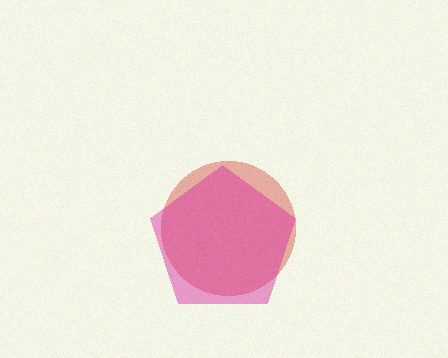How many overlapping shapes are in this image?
There are 2 overlapping shapes in the image.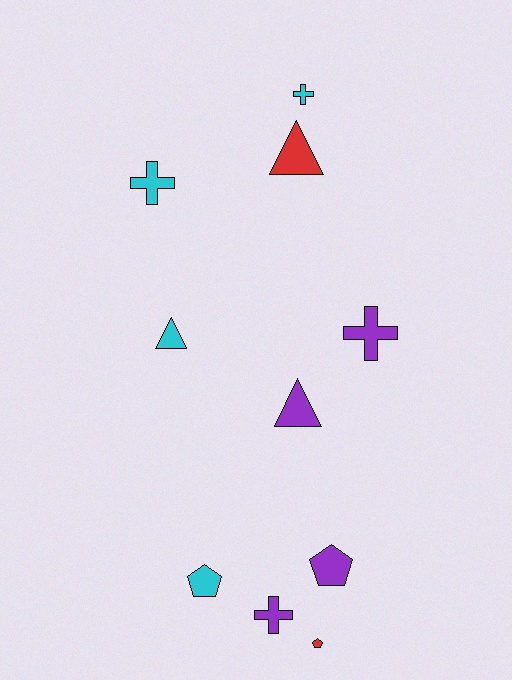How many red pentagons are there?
There is 1 red pentagon.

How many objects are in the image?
There are 10 objects.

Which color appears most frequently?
Cyan, with 4 objects.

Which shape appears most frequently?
Cross, with 4 objects.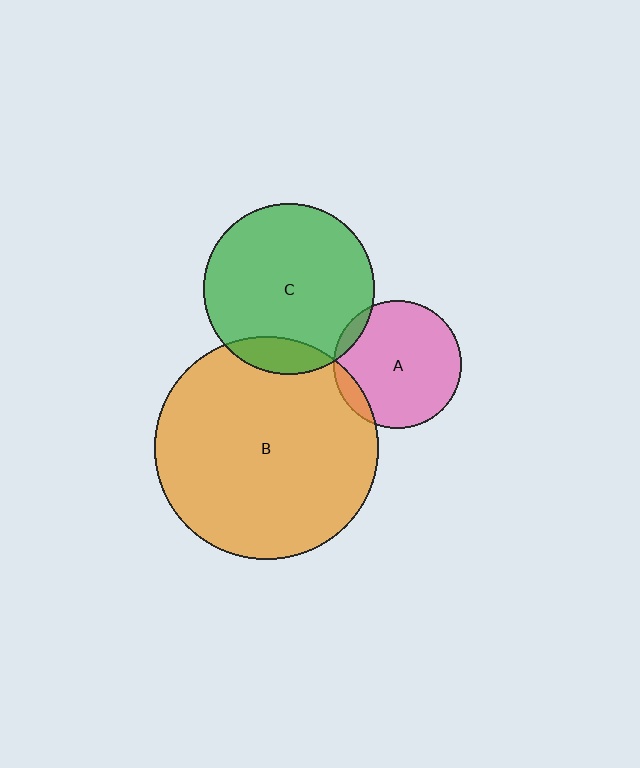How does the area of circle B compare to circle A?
Approximately 3.0 times.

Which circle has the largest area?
Circle B (orange).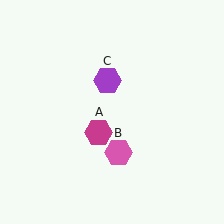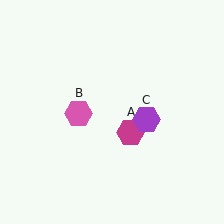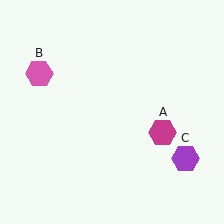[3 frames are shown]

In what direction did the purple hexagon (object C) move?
The purple hexagon (object C) moved down and to the right.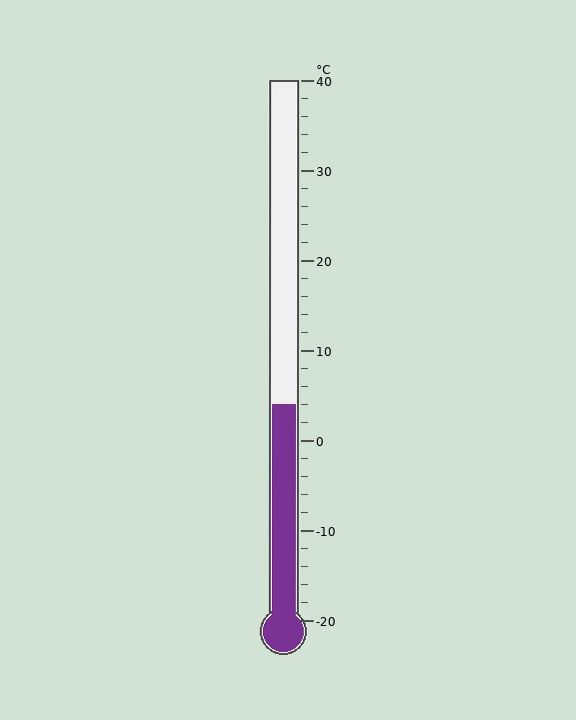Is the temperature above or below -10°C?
The temperature is above -10°C.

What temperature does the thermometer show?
The thermometer shows approximately 4°C.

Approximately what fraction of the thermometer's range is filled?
The thermometer is filled to approximately 40% of its range.